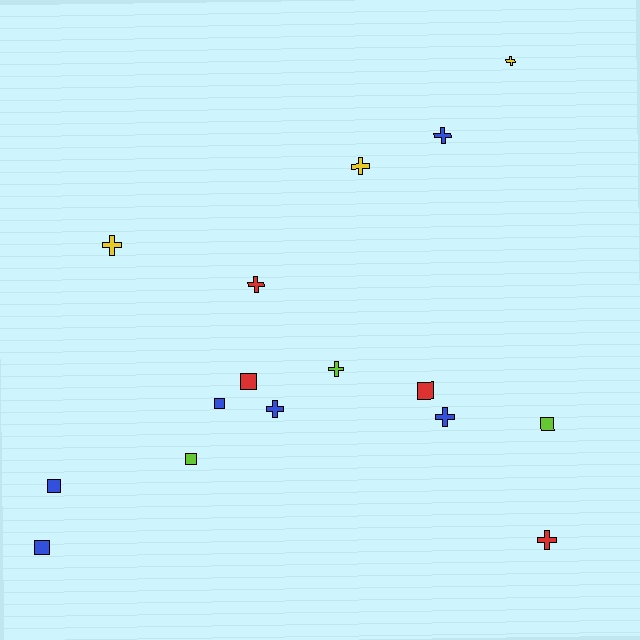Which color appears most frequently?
Blue, with 6 objects.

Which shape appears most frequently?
Cross, with 9 objects.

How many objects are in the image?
There are 16 objects.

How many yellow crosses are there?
There are 3 yellow crosses.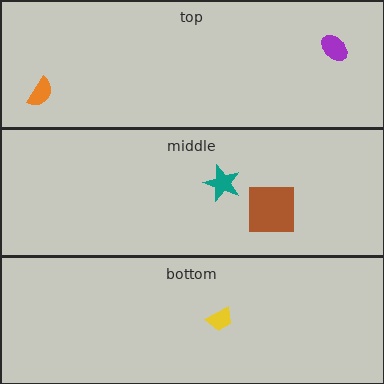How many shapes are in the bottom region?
1.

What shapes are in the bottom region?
The yellow trapezoid.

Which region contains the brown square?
The middle region.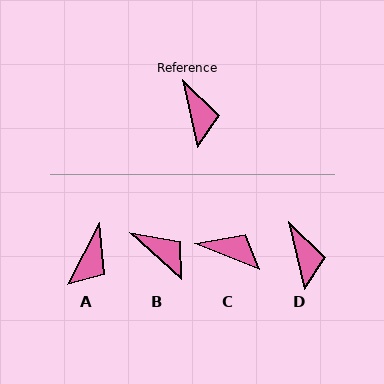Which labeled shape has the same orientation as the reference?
D.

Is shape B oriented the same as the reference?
No, it is off by about 35 degrees.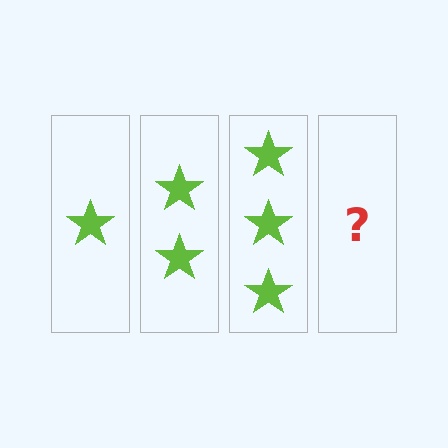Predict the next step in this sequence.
The next step is 4 stars.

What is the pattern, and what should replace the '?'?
The pattern is that each step adds one more star. The '?' should be 4 stars.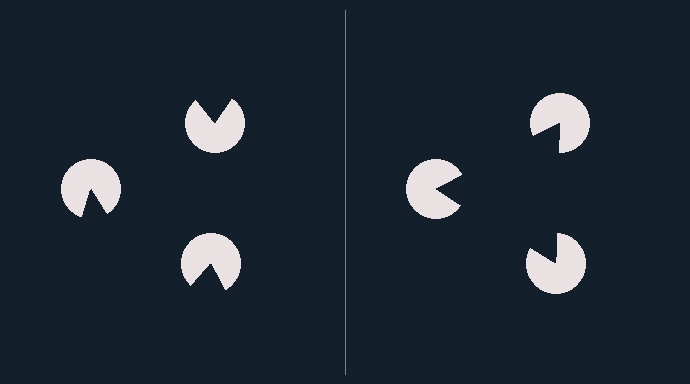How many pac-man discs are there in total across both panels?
6 — 3 on each side.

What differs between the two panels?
The pac-man discs are positioned identically on both sides; only the wedge orientations differ. On the right they align to a triangle; on the left they are misaligned.